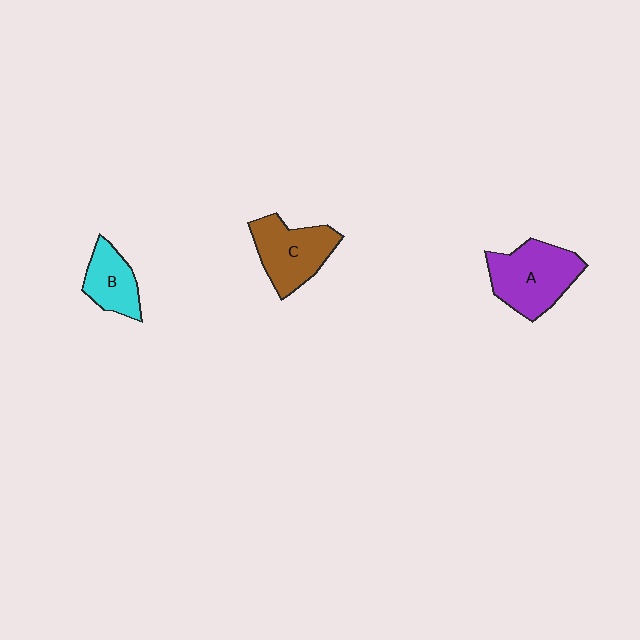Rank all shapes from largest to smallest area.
From largest to smallest: A (purple), C (brown), B (cyan).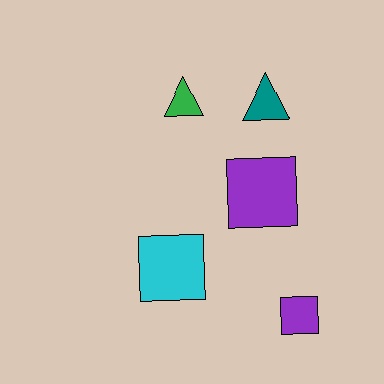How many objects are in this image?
There are 5 objects.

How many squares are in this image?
There are 3 squares.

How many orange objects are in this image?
There are no orange objects.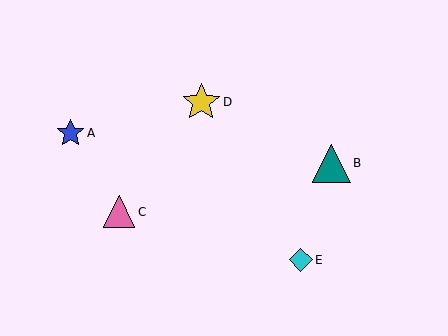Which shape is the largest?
The teal triangle (labeled B) is the largest.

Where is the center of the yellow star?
The center of the yellow star is at (201, 102).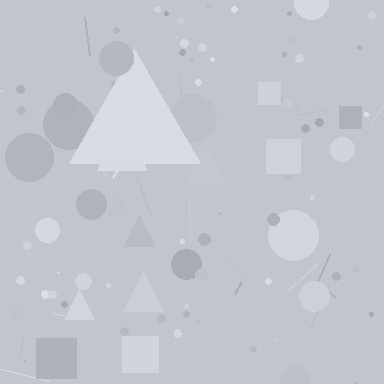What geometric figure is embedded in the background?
A triangle is embedded in the background.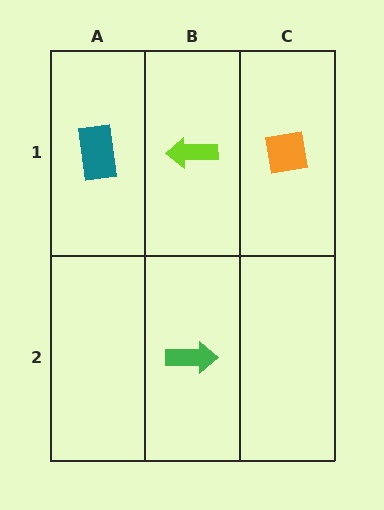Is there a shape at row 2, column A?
No, that cell is empty.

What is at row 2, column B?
A green arrow.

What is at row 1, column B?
A lime arrow.